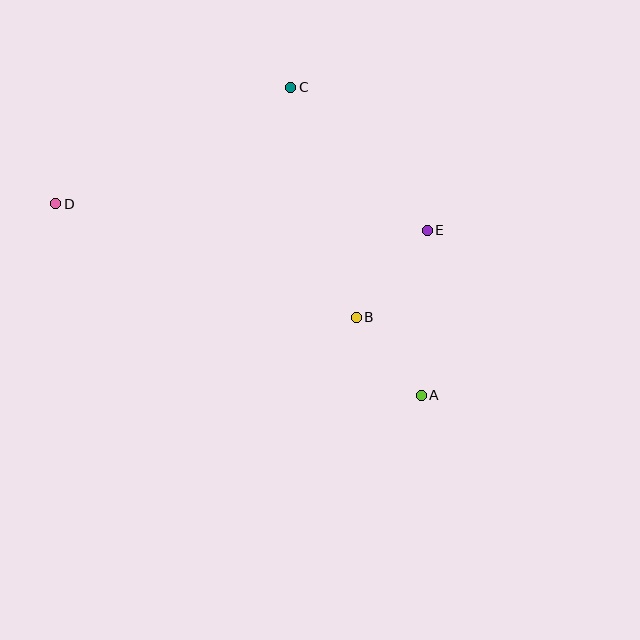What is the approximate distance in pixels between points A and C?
The distance between A and C is approximately 335 pixels.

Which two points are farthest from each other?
Points A and D are farthest from each other.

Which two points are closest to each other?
Points A and B are closest to each other.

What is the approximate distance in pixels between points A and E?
The distance between A and E is approximately 165 pixels.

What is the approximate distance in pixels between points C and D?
The distance between C and D is approximately 262 pixels.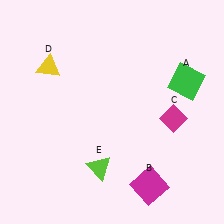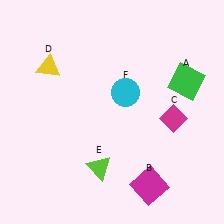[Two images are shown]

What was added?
A cyan circle (F) was added in Image 2.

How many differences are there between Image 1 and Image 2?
There is 1 difference between the two images.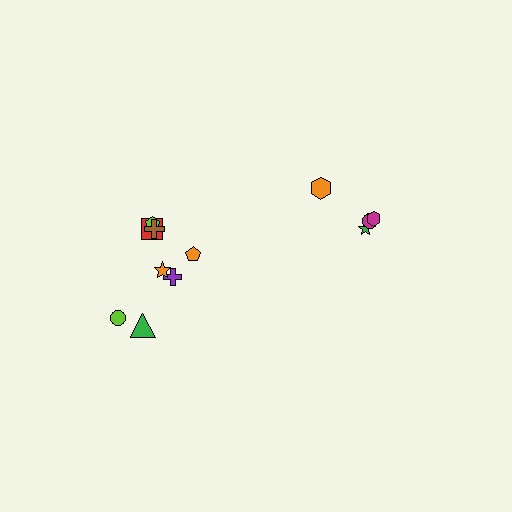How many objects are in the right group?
There are 4 objects.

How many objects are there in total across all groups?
There are 12 objects.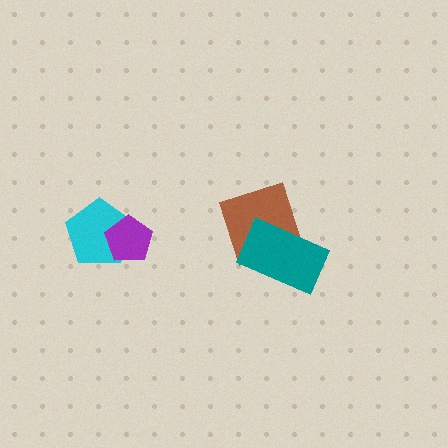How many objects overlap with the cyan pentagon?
1 object overlaps with the cyan pentagon.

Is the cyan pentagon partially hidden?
Yes, it is partially covered by another shape.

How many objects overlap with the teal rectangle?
1 object overlaps with the teal rectangle.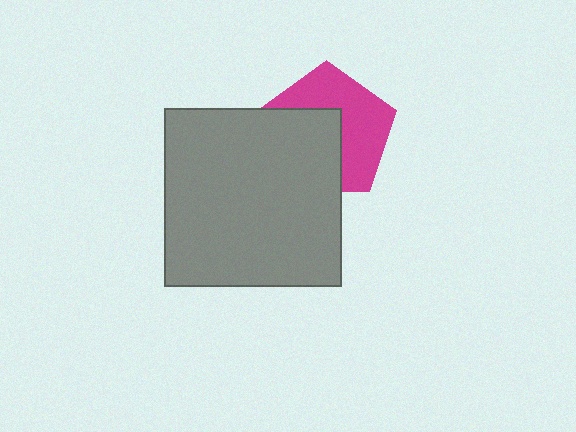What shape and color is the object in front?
The object in front is a gray square.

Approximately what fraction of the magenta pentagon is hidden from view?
Roughly 47% of the magenta pentagon is hidden behind the gray square.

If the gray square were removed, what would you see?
You would see the complete magenta pentagon.